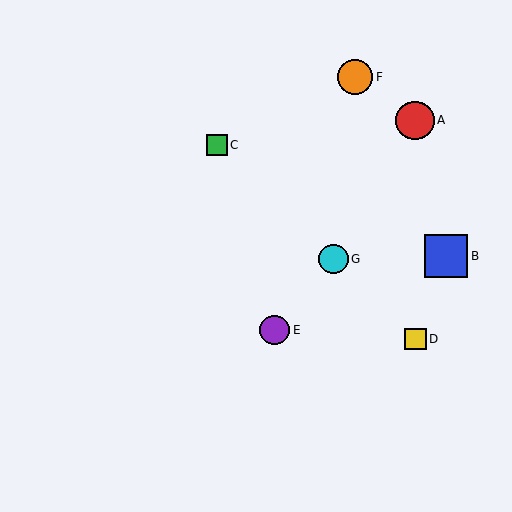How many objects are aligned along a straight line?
3 objects (C, D, G) are aligned along a straight line.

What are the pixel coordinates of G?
Object G is at (334, 259).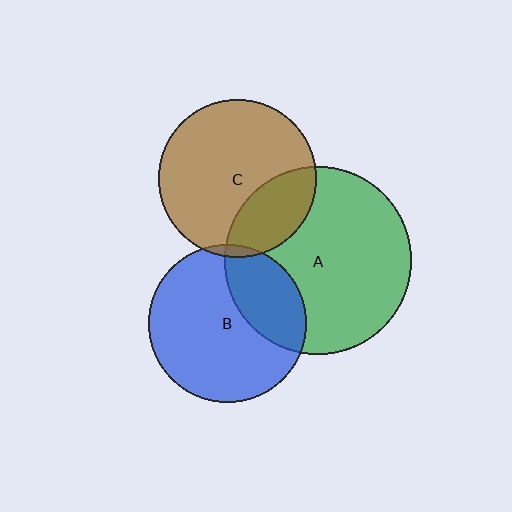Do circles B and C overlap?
Yes.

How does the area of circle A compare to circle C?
Approximately 1.4 times.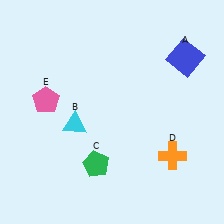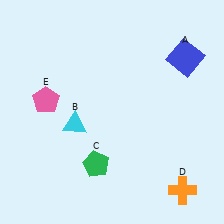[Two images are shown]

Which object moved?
The orange cross (D) moved down.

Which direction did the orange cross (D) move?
The orange cross (D) moved down.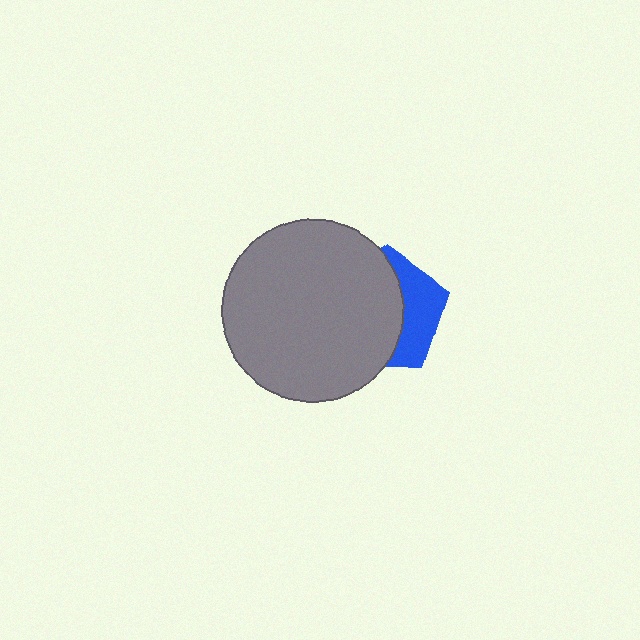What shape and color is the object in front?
The object in front is a gray circle.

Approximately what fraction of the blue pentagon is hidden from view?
Roughly 63% of the blue pentagon is hidden behind the gray circle.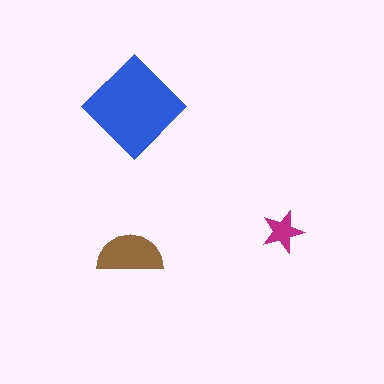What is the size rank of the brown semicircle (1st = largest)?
2nd.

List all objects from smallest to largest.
The magenta star, the brown semicircle, the blue diamond.